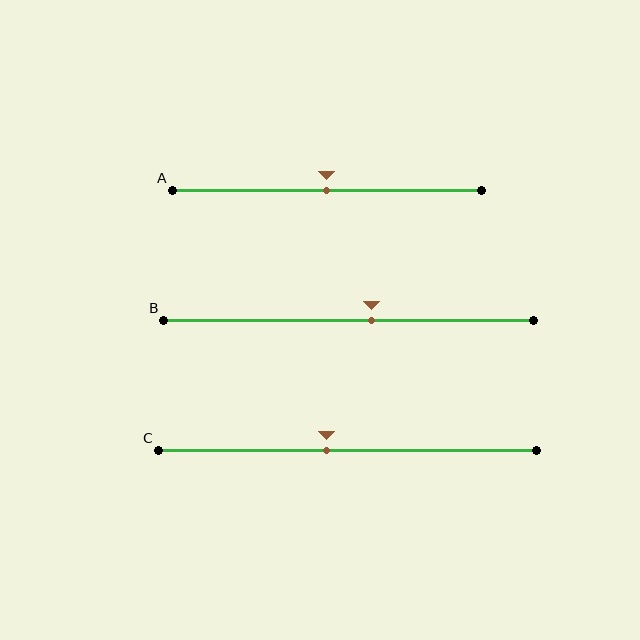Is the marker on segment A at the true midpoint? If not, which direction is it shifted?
Yes, the marker on segment A is at the true midpoint.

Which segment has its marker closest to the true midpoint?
Segment A has its marker closest to the true midpoint.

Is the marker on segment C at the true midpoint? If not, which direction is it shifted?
No, the marker on segment C is shifted to the left by about 5% of the segment length.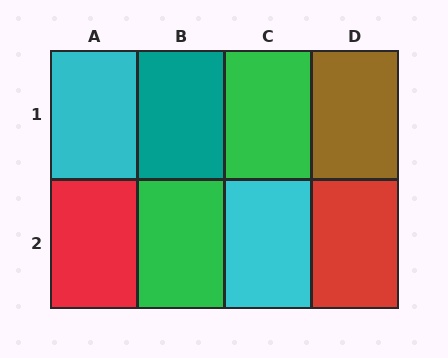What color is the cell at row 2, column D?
Red.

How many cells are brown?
1 cell is brown.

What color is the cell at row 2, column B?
Green.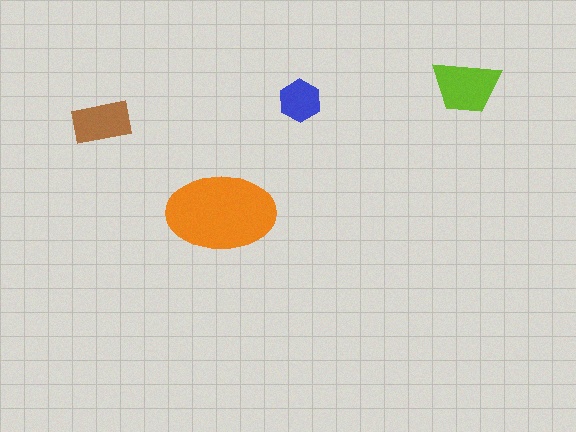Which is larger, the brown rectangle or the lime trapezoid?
The lime trapezoid.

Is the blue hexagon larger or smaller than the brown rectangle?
Smaller.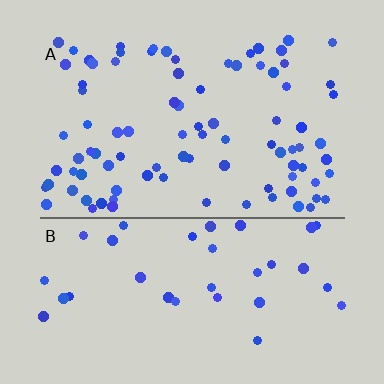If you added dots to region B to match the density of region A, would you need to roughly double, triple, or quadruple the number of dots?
Approximately double.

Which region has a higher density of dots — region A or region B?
A (the top).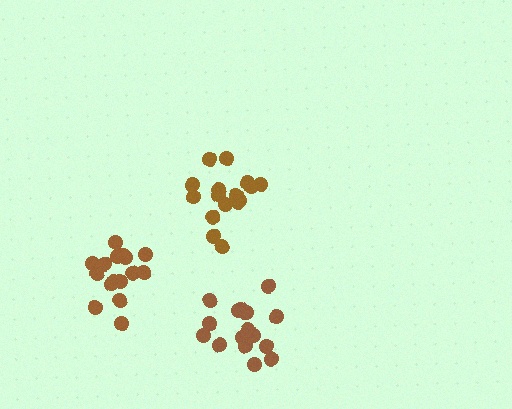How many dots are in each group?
Group 1: 17 dots, Group 2: 17 dots, Group 3: 16 dots (50 total).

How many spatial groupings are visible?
There are 3 spatial groupings.